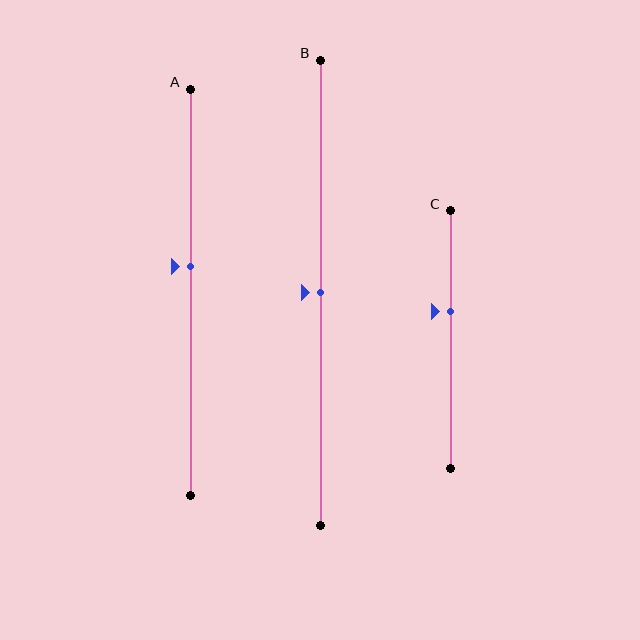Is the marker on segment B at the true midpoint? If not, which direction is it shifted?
Yes, the marker on segment B is at the true midpoint.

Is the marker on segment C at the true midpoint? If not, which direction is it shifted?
No, the marker on segment C is shifted upward by about 11% of the segment length.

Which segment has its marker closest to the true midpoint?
Segment B has its marker closest to the true midpoint.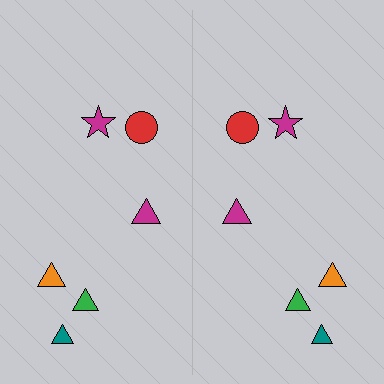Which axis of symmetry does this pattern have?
The pattern has a vertical axis of symmetry running through the center of the image.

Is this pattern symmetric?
Yes, this pattern has bilateral (reflection) symmetry.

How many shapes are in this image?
There are 12 shapes in this image.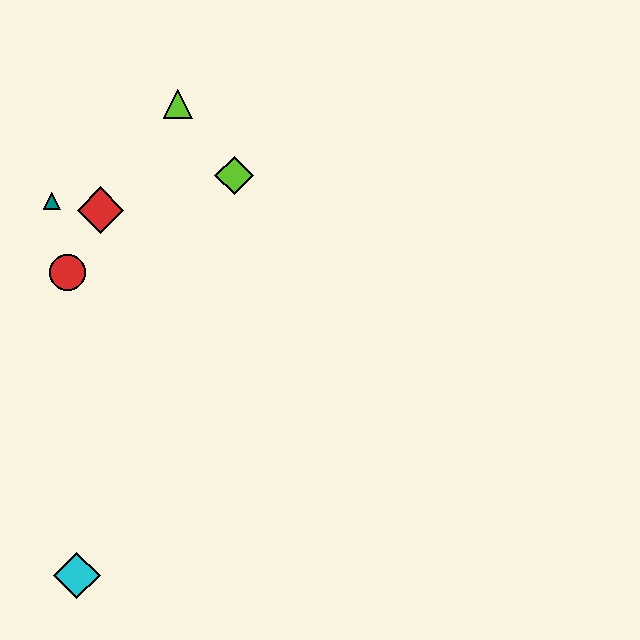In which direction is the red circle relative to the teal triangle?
The red circle is below the teal triangle.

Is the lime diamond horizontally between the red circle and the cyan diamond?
No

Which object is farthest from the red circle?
The cyan diamond is farthest from the red circle.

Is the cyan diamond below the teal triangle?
Yes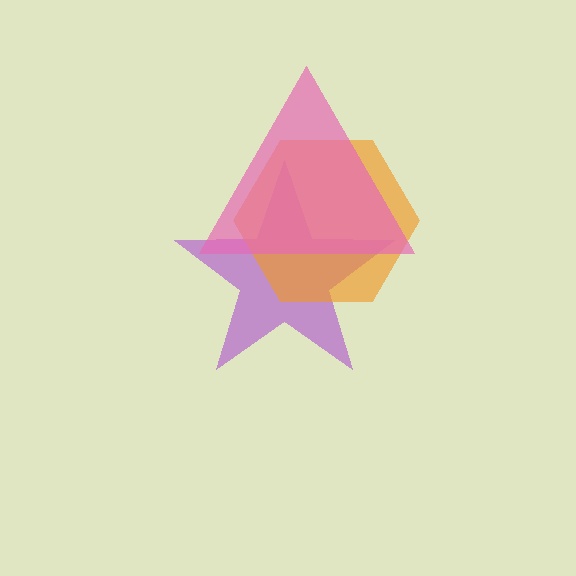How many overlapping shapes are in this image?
There are 3 overlapping shapes in the image.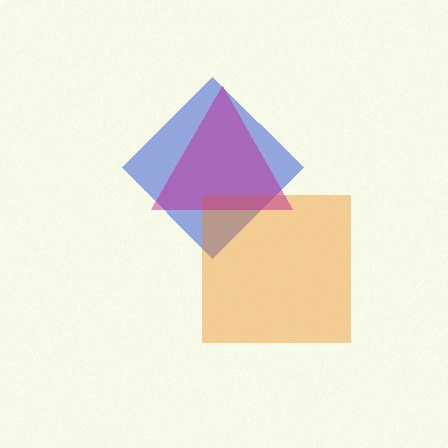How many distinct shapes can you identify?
There are 3 distinct shapes: a blue diamond, an orange square, a magenta triangle.